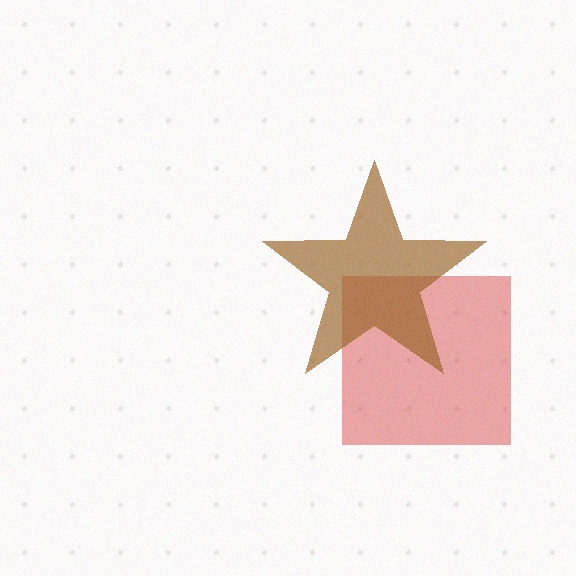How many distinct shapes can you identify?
There are 2 distinct shapes: a red square, a brown star.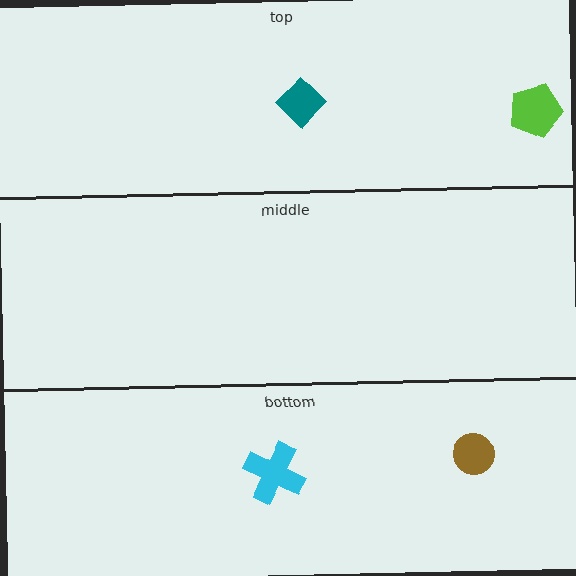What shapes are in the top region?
The lime pentagon, the teal diamond.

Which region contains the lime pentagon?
The top region.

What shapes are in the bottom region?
The brown circle, the cyan cross.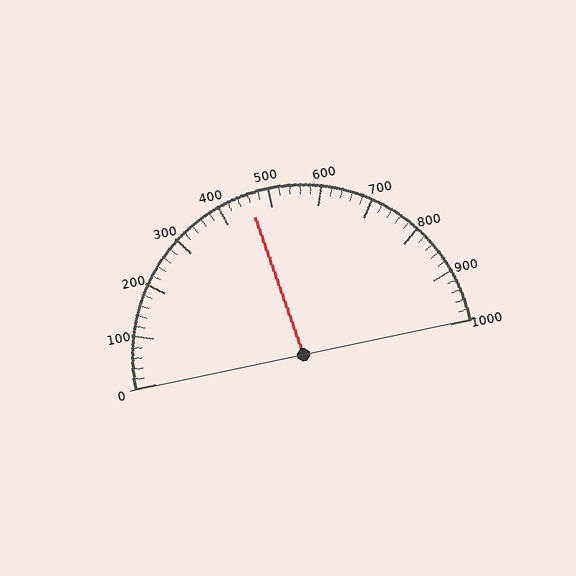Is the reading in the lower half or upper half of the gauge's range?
The reading is in the lower half of the range (0 to 1000).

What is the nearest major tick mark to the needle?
The nearest major tick mark is 500.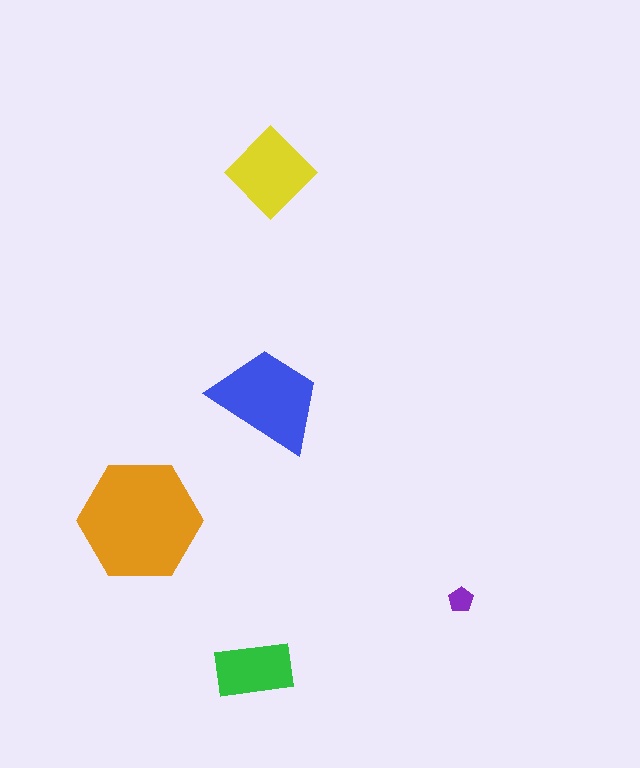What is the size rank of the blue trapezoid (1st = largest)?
2nd.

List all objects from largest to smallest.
The orange hexagon, the blue trapezoid, the yellow diamond, the green rectangle, the purple pentagon.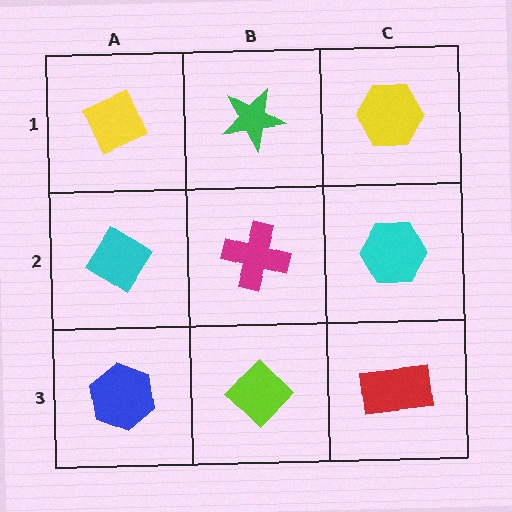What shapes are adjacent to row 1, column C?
A cyan hexagon (row 2, column C), a green star (row 1, column B).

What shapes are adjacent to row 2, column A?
A yellow diamond (row 1, column A), a blue hexagon (row 3, column A), a magenta cross (row 2, column B).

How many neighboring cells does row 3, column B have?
3.